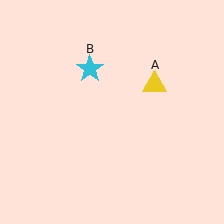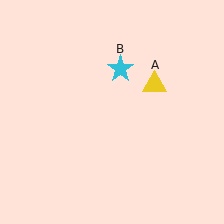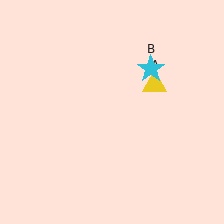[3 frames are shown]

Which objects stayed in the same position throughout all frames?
Yellow triangle (object A) remained stationary.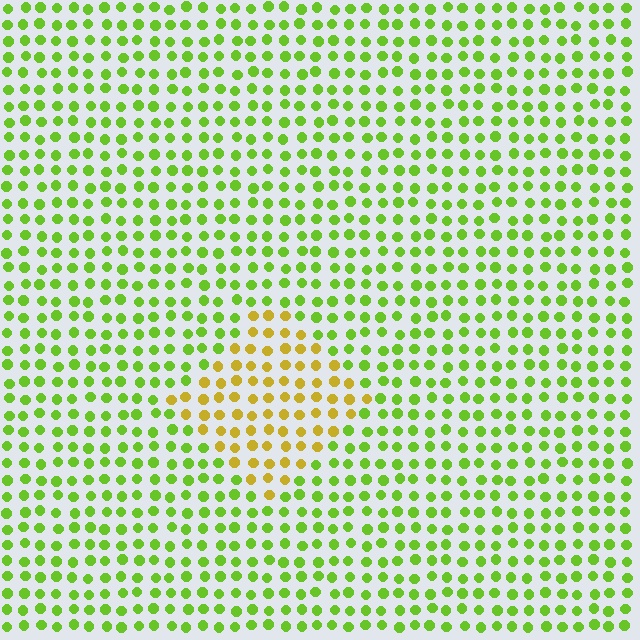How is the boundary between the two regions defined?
The boundary is defined purely by a slight shift in hue (about 45 degrees). Spacing, size, and orientation are identical on both sides.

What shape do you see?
I see a diamond.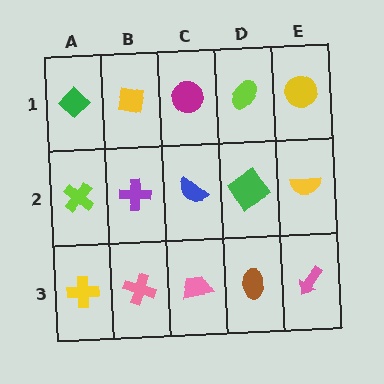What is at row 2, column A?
A lime cross.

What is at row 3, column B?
A pink cross.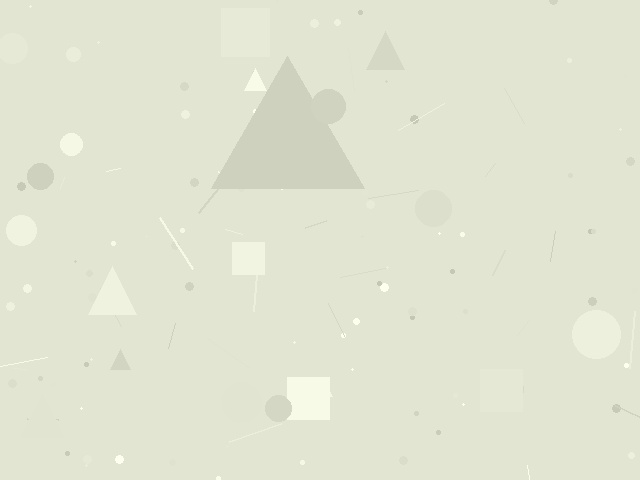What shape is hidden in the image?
A triangle is hidden in the image.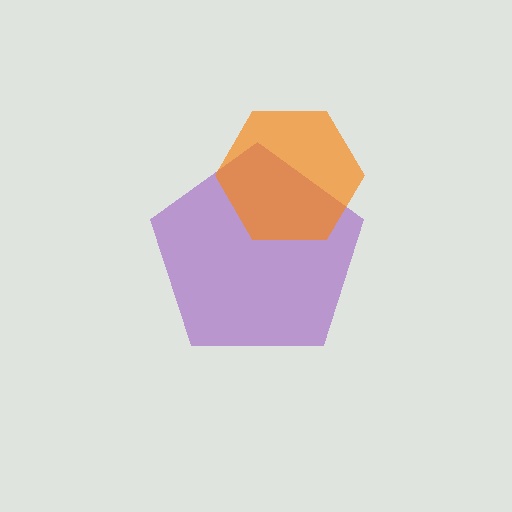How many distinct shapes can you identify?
There are 2 distinct shapes: a purple pentagon, an orange hexagon.